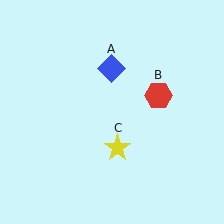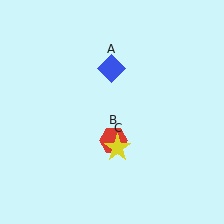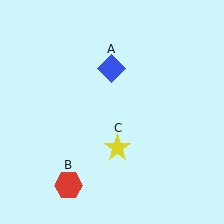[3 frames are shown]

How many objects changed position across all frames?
1 object changed position: red hexagon (object B).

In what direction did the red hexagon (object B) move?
The red hexagon (object B) moved down and to the left.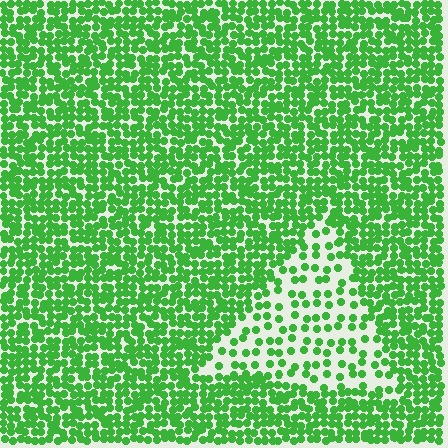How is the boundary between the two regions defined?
The boundary is defined by a change in element density (approximately 2.4x ratio). All elements are the same color, size, and shape.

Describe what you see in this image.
The image contains small green elements arranged at two different densities. A triangle-shaped region is visible where the elements are less densely packed than the surrounding area.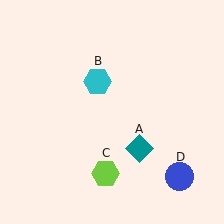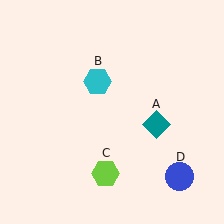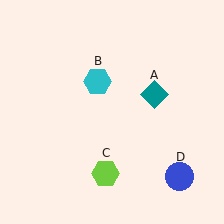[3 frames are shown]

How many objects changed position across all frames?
1 object changed position: teal diamond (object A).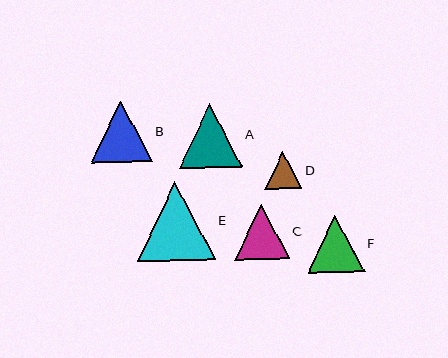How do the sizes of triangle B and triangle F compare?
Triangle B and triangle F are approximately the same size.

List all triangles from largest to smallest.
From largest to smallest: E, A, B, F, C, D.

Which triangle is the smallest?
Triangle D is the smallest with a size of approximately 37 pixels.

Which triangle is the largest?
Triangle E is the largest with a size of approximately 79 pixels.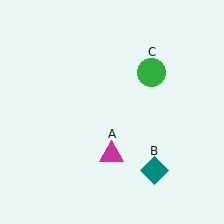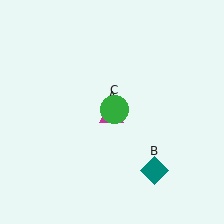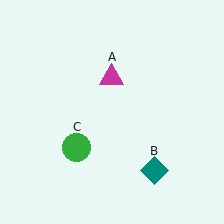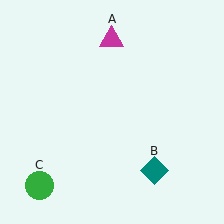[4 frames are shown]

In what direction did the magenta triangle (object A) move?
The magenta triangle (object A) moved up.